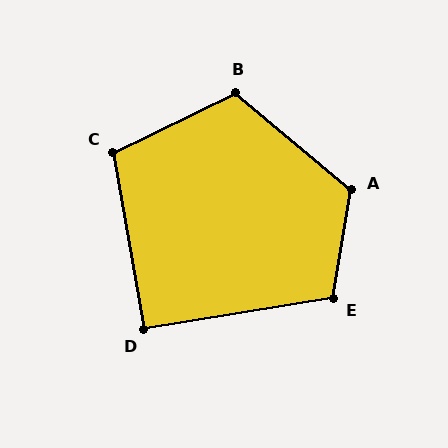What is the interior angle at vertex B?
Approximately 114 degrees (obtuse).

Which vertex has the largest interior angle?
A, at approximately 120 degrees.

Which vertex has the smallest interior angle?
D, at approximately 91 degrees.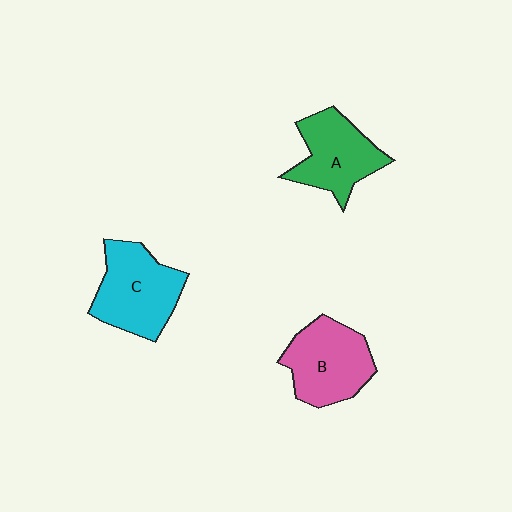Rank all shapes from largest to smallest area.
From largest to smallest: C (cyan), B (pink), A (green).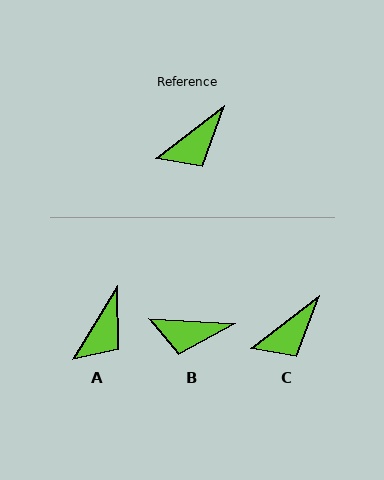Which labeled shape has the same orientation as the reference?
C.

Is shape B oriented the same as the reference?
No, it is off by about 41 degrees.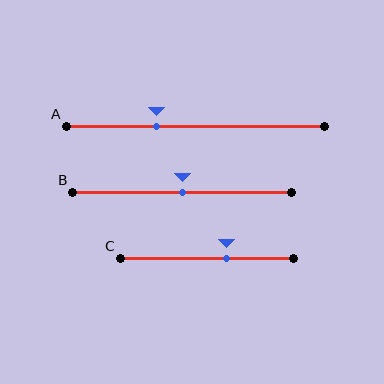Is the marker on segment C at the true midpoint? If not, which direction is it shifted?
No, the marker on segment C is shifted to the right by about 12% of the segment length.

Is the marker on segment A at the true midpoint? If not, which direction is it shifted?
No, the marker on segment A is shifted to the left by about 15% of the segment length.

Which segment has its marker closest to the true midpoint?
Segment B has its marker closest to the true midpoint.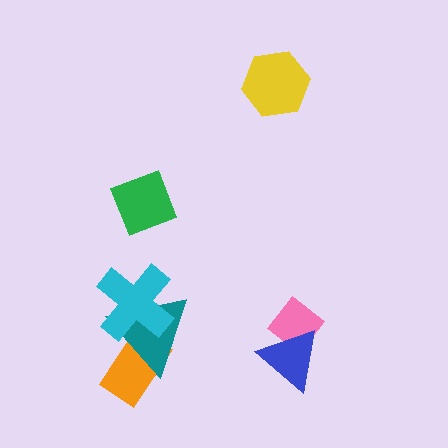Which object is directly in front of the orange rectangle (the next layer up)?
The teal triangle is directly in front of the orange rectangle.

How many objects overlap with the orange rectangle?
2 objects overlap with the orange rectangle.